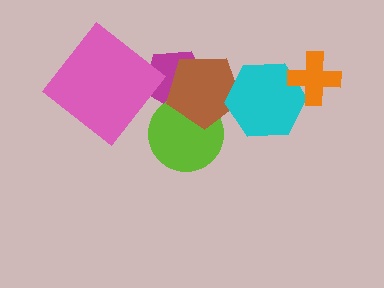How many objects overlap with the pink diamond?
0 objects overlap with the pink diamond.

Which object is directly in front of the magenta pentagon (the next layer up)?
The lime circle is directly in front of the magenta pentagon.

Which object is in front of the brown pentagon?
The cyan hexagon is in front of the brown pentagon.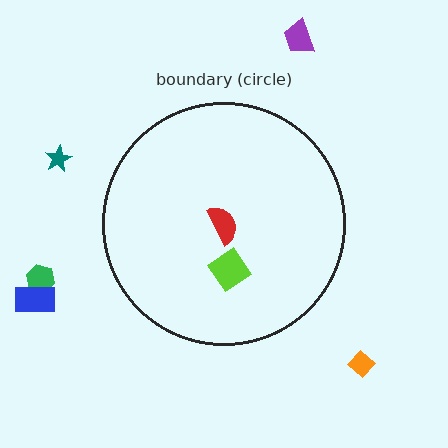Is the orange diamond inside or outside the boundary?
Outside.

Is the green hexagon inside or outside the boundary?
Outside.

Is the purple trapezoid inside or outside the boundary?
Outside.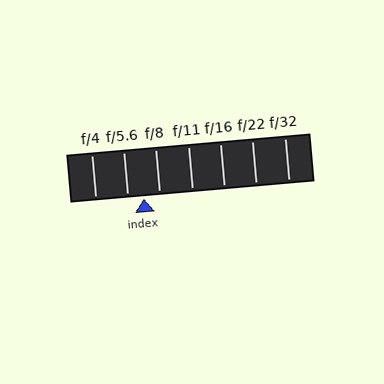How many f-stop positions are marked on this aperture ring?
There are 7 f-stop positions marked.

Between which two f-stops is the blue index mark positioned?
The index mark is between f/5.6 and f/8.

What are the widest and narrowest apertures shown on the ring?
The widest aperture shown is f/4 and the narrowest is f/32.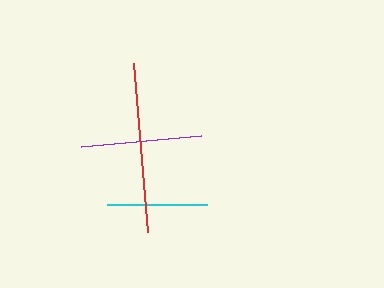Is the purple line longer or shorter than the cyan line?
The purple line is longer than the cyan line.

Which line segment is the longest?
The red line is the longest at approximately 169 pixels.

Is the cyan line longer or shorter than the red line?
The red line is longer than the cyan line.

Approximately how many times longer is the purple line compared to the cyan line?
The purple line is approximately 1.2 times the length of the cyan line.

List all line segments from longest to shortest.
From longest to shortest: red, purple, cyan.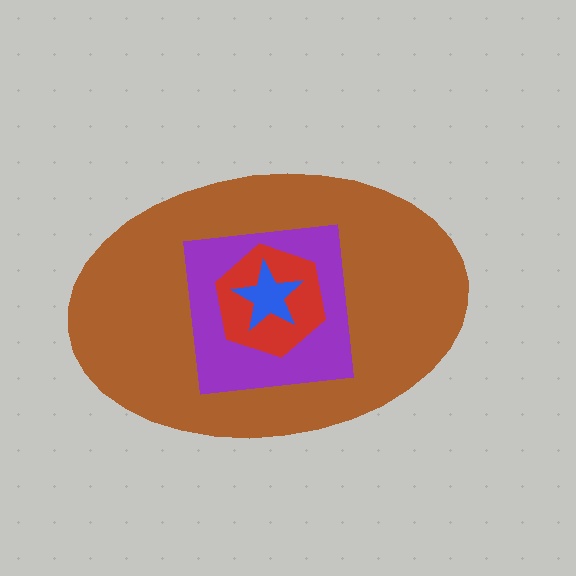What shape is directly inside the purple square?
The red hexagon.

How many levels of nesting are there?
4.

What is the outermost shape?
The brown ellipse.